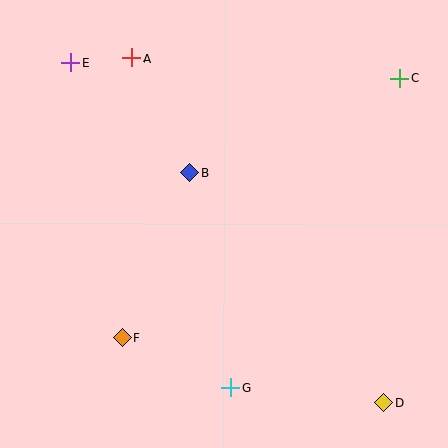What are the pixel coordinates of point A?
Point A is at (132, 58).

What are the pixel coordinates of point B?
Point B is at (190, 173).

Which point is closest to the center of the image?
Point B at (190, 173) is closest to the center.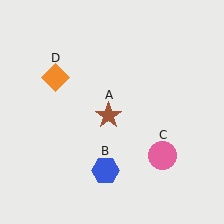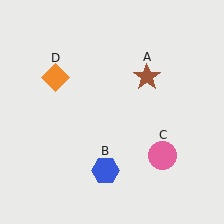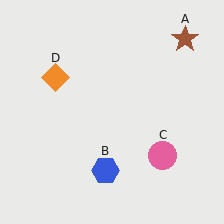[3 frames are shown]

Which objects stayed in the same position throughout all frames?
Blue hexagon (object B) and pink circle (object C) and orange diamond (object D) remained stationary.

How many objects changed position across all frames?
1 object changed position: brown star (object A).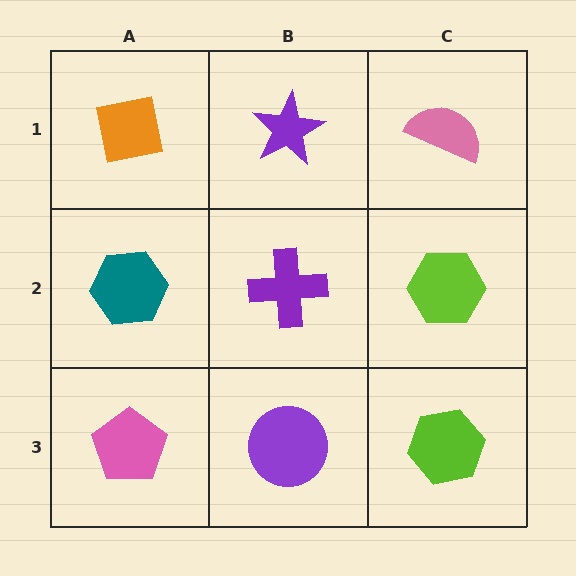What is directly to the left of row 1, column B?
An orange square.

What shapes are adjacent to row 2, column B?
A purple star (row 1, column B), a purple circle (row 3, column B), a teal hexagon (row 2, column A), a lime hexagon (row 2, column C).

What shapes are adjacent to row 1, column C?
A lime hexagon (row 2, column C), a purple star (row 1, column B).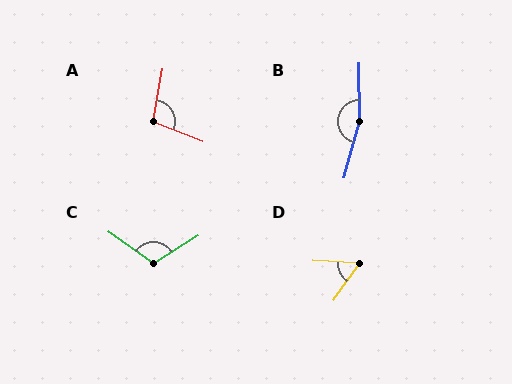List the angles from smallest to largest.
D (58°), A (100°), C (112°), B (164°).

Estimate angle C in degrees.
Approximately 112 degrees.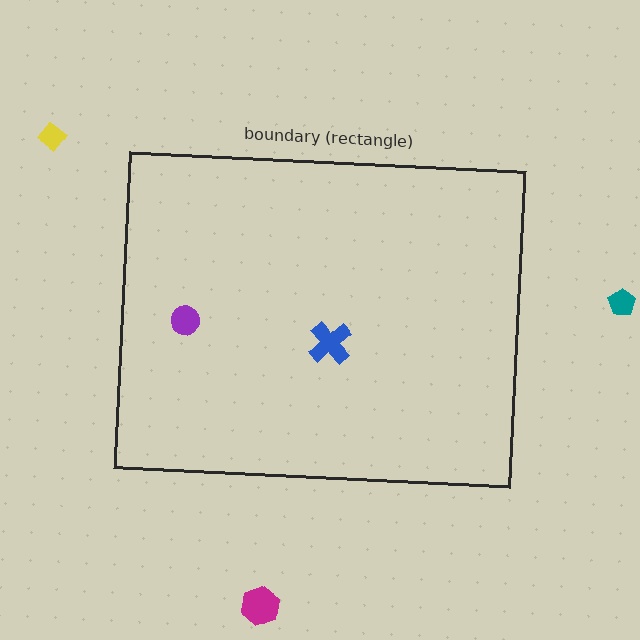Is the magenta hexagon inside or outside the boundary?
Outside.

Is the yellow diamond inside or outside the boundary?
Outside.